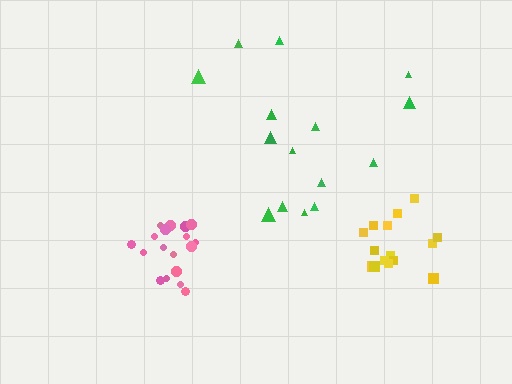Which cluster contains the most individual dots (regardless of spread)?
Pink (18).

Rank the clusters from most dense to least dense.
pink, yellow, green.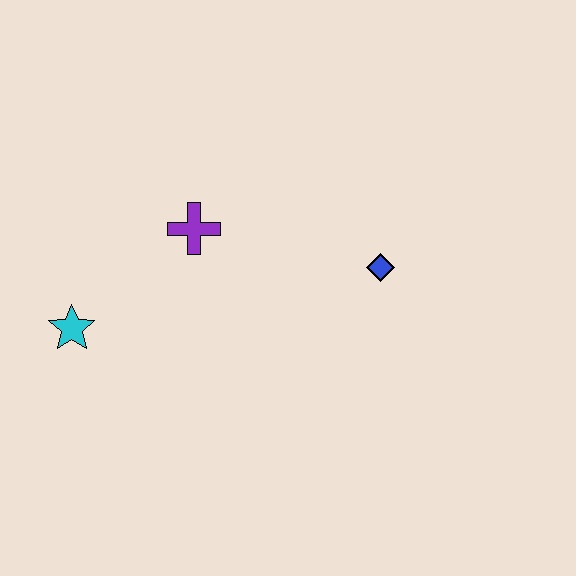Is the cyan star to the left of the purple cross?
Yes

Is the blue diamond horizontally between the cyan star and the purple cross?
No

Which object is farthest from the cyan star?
The blue diamond is farthest from the cyan star.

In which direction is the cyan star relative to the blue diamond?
The cyan star is to the left of the blue diamond.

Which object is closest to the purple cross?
The cyan star is closest to the purple cross.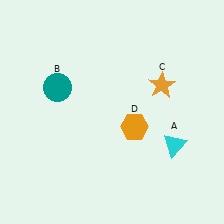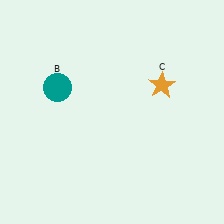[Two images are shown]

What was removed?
The orange hexagon (D), the cyan triangle (A) were removed in Image 2.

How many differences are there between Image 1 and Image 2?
There are 2 differences between the two images.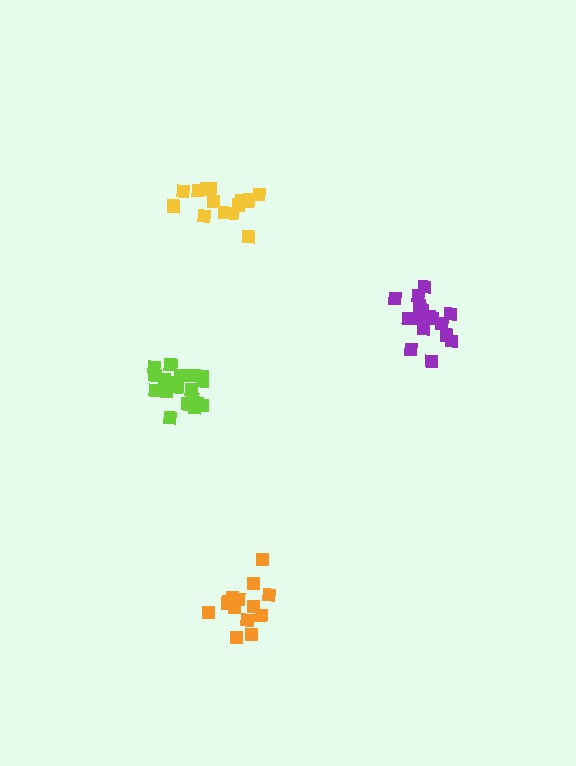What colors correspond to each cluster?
The clusters are colored: orange, lime, purple, yellow.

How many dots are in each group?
Group 1: 15 dots, Group 2: 20 dots, Group 3: 16 dots, Group 4: 15 dots (66 total).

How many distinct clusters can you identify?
There are 4 distinct clusters.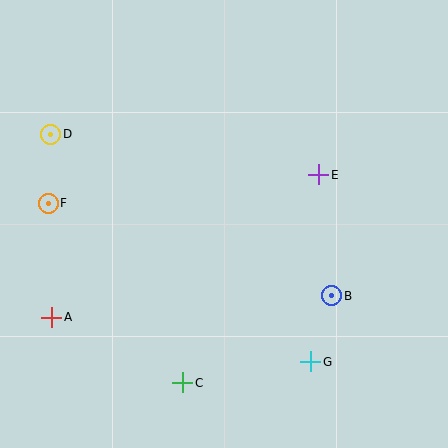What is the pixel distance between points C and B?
The distance between C and B is 172 pixels.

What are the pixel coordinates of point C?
Point C is at (183, 383).